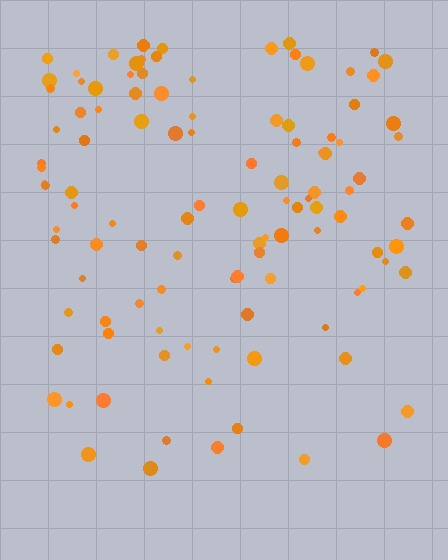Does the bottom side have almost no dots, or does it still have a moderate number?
Still a moderate number, just noticeably fewer than the top.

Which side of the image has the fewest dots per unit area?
The bottom.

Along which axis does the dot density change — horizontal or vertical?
Vertical.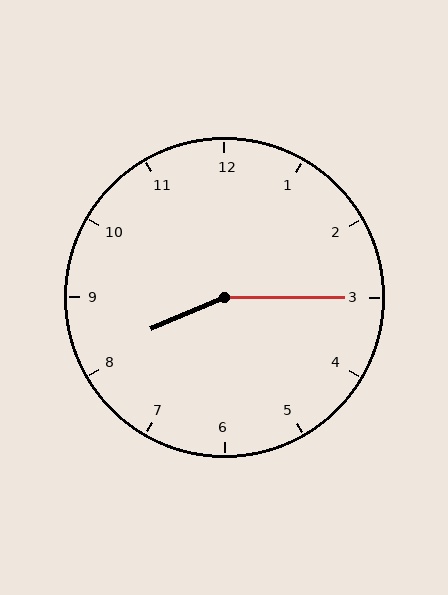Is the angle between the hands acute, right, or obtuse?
It is obtuse.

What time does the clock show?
8:15.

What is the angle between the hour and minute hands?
Approximately 158 degrees.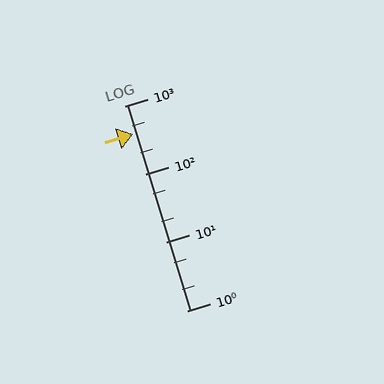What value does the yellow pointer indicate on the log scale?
The pointer indicates approximately 380.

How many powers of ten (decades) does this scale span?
The scale spans 3 decades, from 1 to 1000.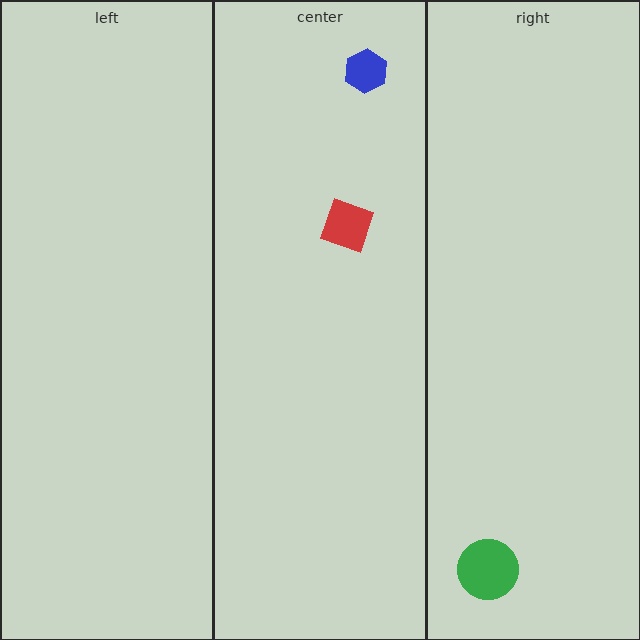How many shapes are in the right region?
1.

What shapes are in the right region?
The green circle.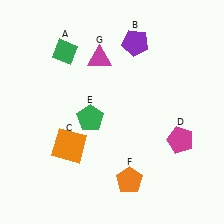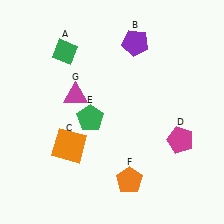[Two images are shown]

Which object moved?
The magenta triangle (G) moved down.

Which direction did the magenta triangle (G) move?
The magenta triangle (G) moved down.